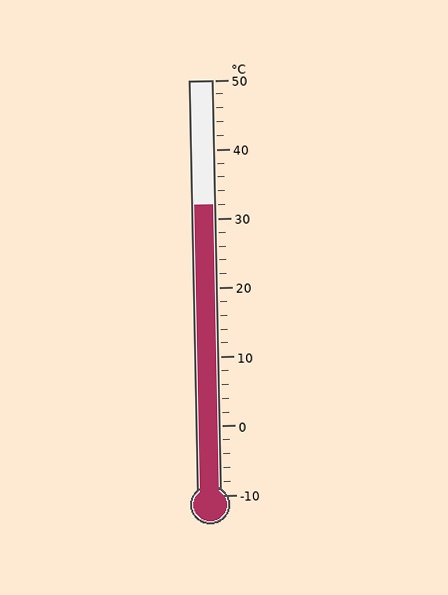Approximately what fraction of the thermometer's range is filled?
The thermometer is filled to approximately 70% of its range.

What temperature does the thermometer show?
The thermometer shows approximately 32°C.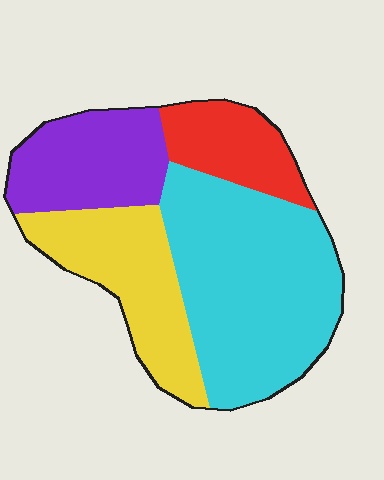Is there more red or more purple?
Purple.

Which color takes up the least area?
Red, at roughly 15%.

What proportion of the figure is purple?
Purple covers roughly 20% of the figure.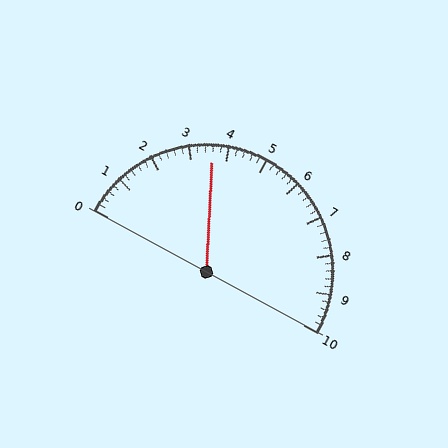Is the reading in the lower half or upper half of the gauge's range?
The reading is in the lower half of the range (0 to 10).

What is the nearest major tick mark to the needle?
The nearest major tick mark is 4.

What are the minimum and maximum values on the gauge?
The gauge ranges from 0 to 10.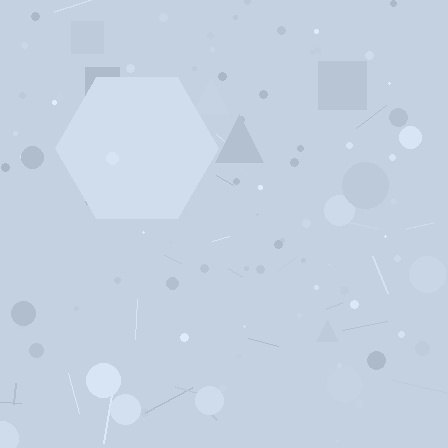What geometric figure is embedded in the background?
A hexagon is embedded in the background.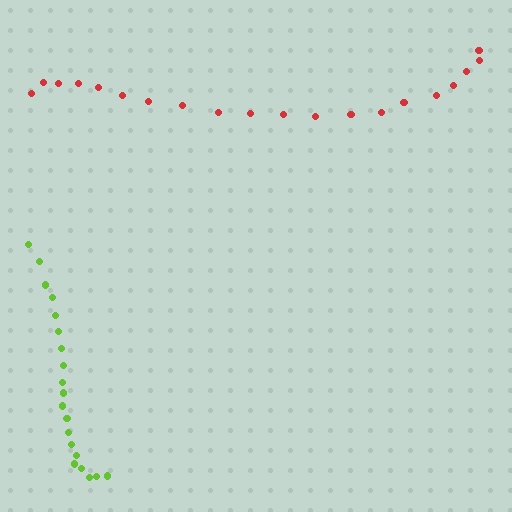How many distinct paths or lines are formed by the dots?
There are 2 distinct paths.